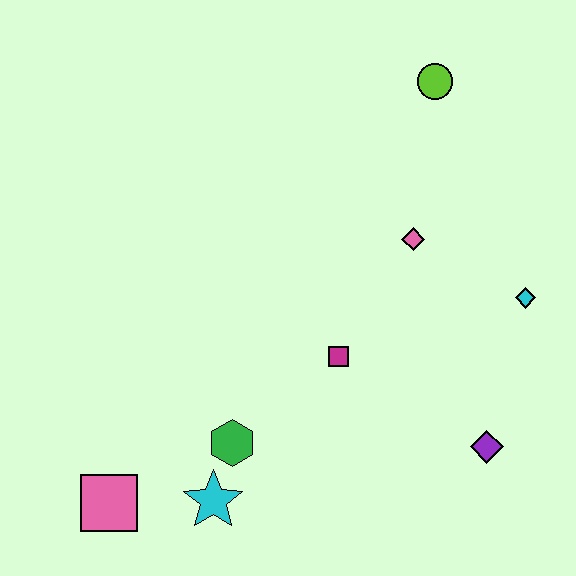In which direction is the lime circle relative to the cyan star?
The lime circle is above the cyan star.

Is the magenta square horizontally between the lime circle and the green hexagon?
Yes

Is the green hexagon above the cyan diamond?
No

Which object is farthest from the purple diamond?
The pink square is farthest from the purple diamond.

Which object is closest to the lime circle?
The pink diamond is closest to the lime circle.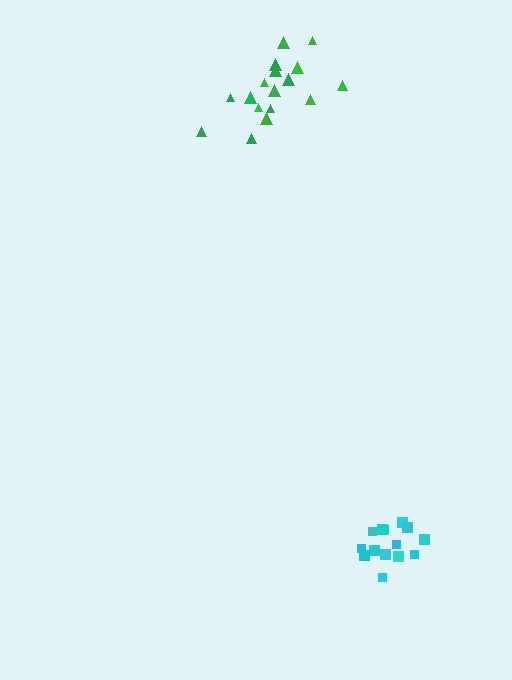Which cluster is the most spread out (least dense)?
Green.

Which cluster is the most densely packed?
Cyan.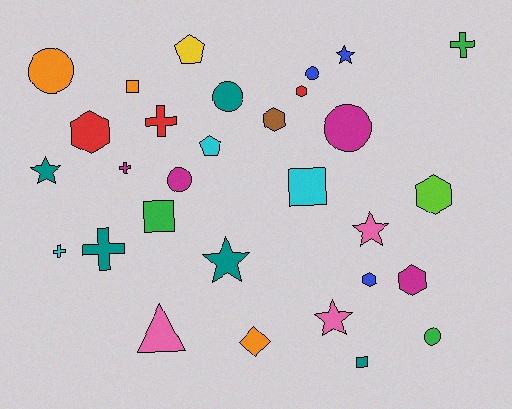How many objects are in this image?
There are 30 objects.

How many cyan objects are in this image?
There are 3 cyan objects.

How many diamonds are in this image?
There is 1 diamond.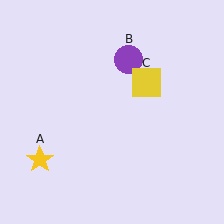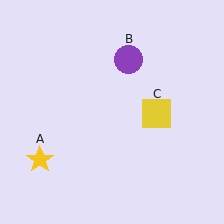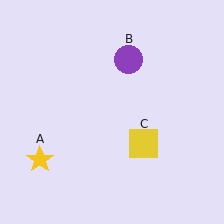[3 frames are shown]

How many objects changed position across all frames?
1 object changed position: yellow square (object C).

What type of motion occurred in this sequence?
The yellow square (object C) rotated clockwise around the center of the scene.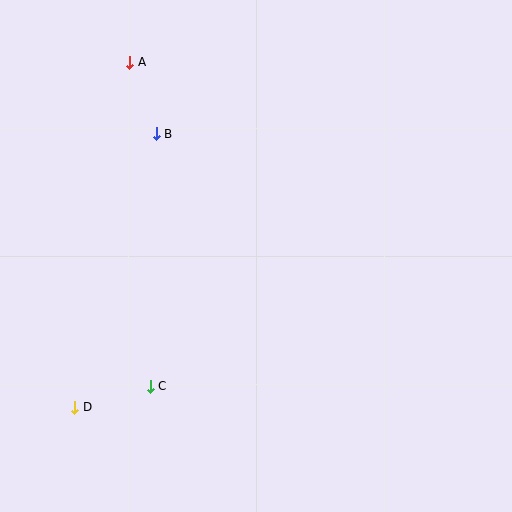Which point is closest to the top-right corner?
Point B is closest to the top-right corner.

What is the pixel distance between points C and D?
The distance between C and D is 79 pixels.